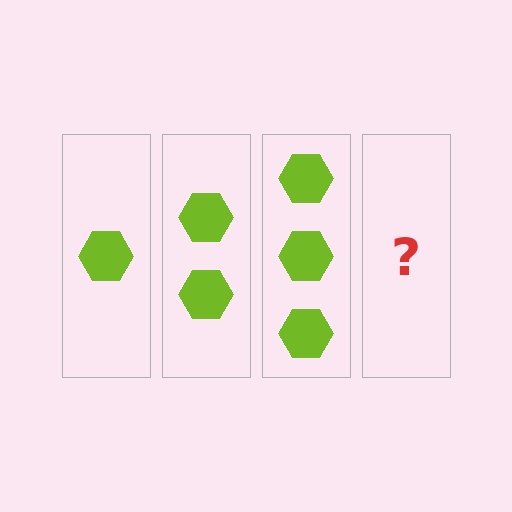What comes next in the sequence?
The next element should be 4 hexagons.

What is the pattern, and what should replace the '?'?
The pattern is that each step adds one more hexagon. The '?' should be 4 hexagons.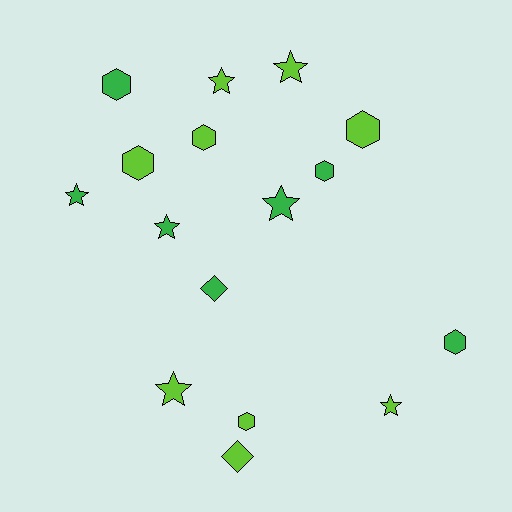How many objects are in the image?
There are 16 objects.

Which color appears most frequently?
Lime, with 9 objects.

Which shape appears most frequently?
Star, with 7 objects.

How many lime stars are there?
There are 4 lime stars.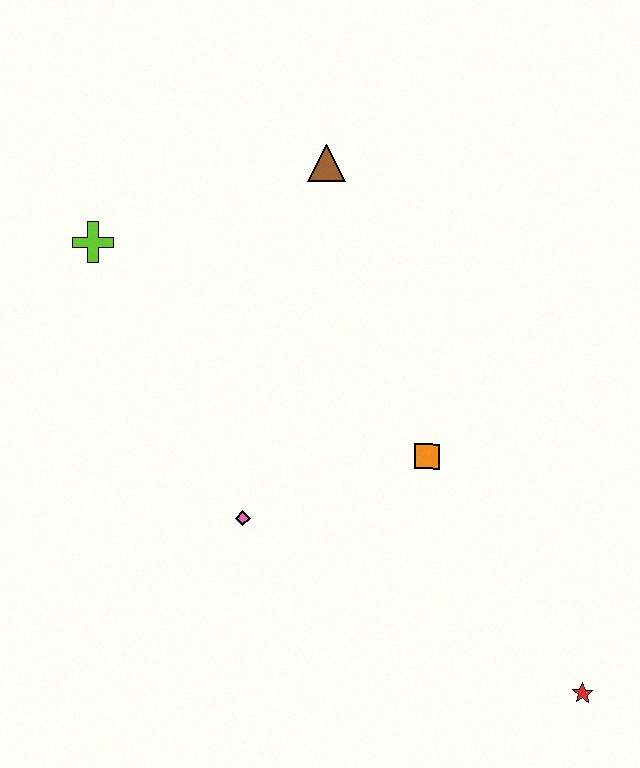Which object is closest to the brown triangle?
The lime cross is closest to the brown triangle.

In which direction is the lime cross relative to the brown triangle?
The lime cross is to the left of the brown triangle.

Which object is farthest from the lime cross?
The red star is farthest from the lime cross.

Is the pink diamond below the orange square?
Yes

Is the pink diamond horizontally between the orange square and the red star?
No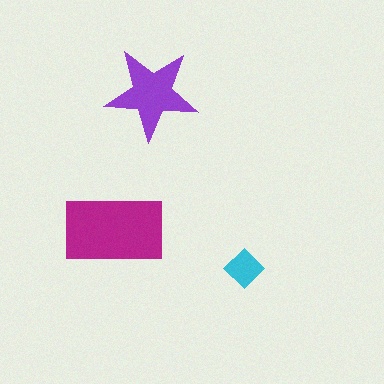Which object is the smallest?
The cyan diamond.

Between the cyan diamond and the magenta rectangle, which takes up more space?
The magenta rectangle.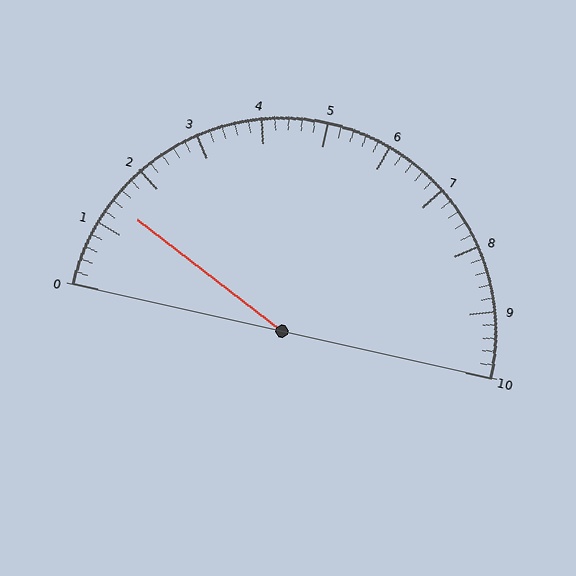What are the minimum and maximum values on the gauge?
The gauge ranges from 0 to 10.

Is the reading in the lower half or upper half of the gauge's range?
The reading is in the lower half of the range (0 to 10).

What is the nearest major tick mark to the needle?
The nearest major tick mark is 1.